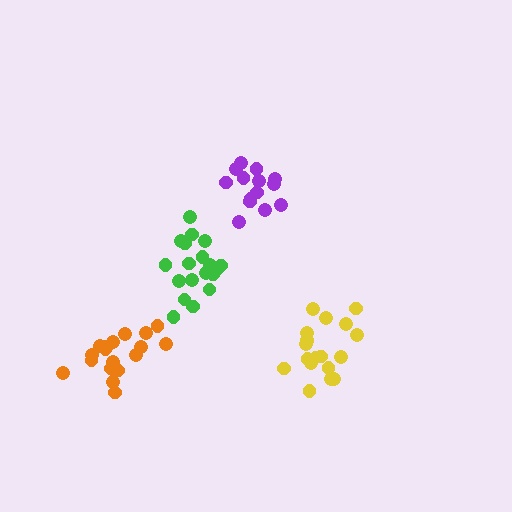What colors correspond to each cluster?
The clusters are colored: yellow, purple, orange, green.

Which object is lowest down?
The yellow cluster is bottommost.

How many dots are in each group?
Group 1: 18 dots, Group 2: 14 dots, Group 3: 19 dots, Group 4: 19 dots (70 total).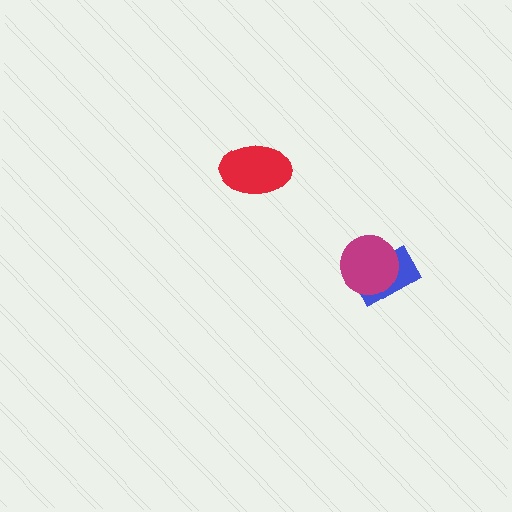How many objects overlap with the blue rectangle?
1 object overlaps with the blue rectangle.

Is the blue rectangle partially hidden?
Yes, it is partially covered by another shape.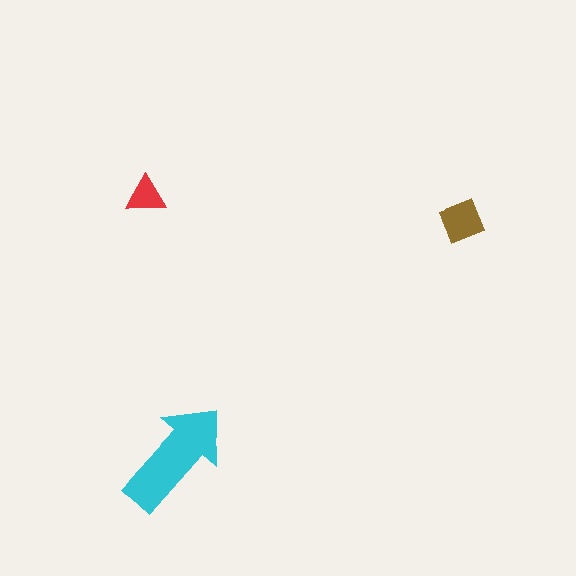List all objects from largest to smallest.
The cyan arrow, the brown diamond, the red triangle.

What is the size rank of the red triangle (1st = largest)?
3rd.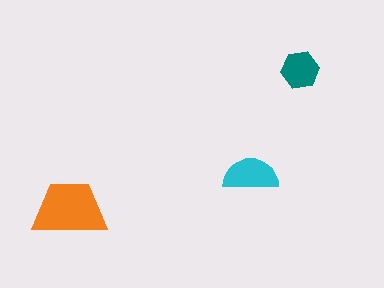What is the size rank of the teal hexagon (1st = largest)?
3rd.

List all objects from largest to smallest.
The orange trapezoid, the cyan semicircle, the teal hexagon.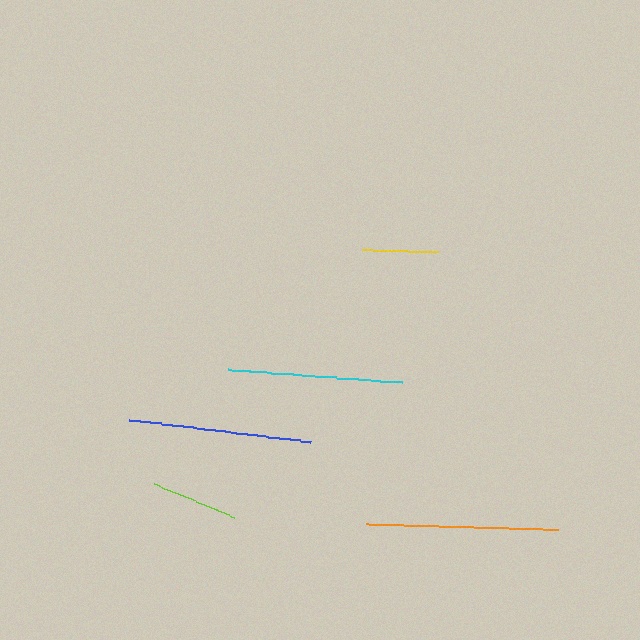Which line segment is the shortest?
The yellow line is the shortest at approximately 76 pixels.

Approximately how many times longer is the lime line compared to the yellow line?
The lime line is approximately 1.1 times the length of the yellow line.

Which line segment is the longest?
The orange line is the longest at approximately 192 pixels.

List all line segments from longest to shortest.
From longest to shortest: orange, blue, cyan, lime, yellow.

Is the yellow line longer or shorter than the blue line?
The blue line is longer than the yellow line.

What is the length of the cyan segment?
The cyan segment is approximately 176 pixels long.